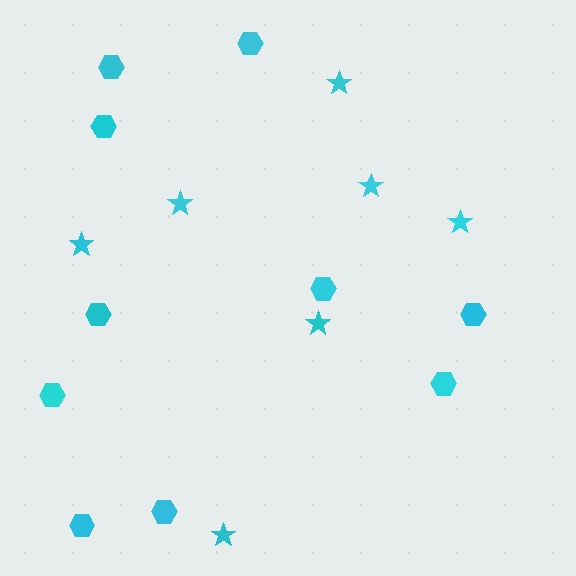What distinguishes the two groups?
There are 2 groups: one group of hexagons (10) and one group of stars (7).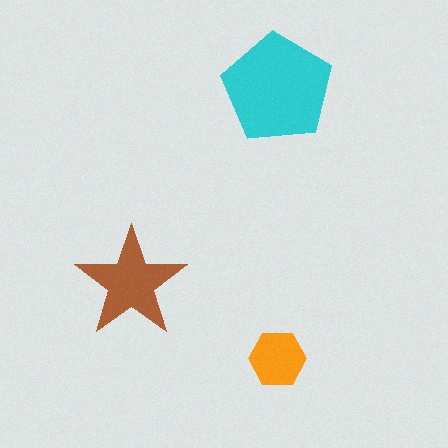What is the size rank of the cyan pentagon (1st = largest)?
1st.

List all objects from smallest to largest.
The orange hexagon, the brown star, the cyan pentagon.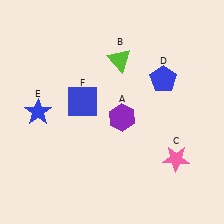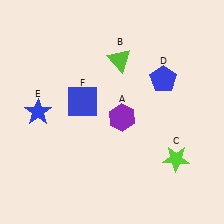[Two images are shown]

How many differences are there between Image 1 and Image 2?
There is 1 difference between the two images.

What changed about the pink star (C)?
In Image 1, C is pink. In Image 2, it changed to lime.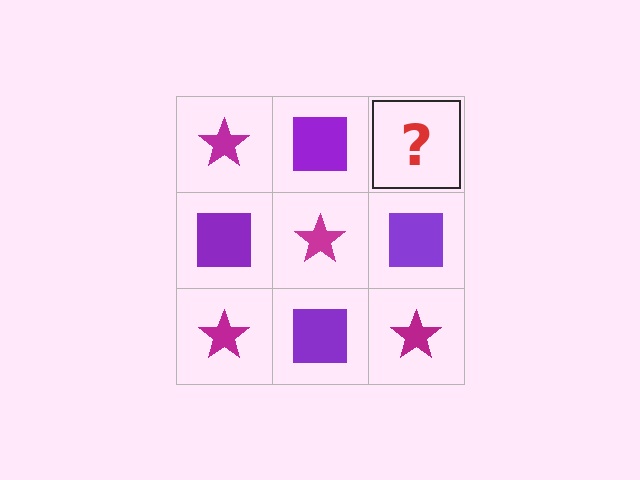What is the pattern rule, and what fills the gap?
The rule is that it alternates magenta star and purple square in a checkerboard pattern. The gap should be filled with a magenta star.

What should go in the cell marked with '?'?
The missing cell should contain a magenta star.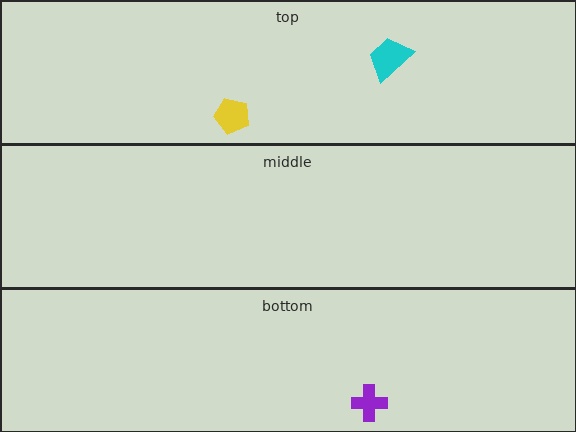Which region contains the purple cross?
The bottom region.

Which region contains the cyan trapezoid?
The top region.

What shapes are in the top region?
The cyan trapezoid, the yellow pentagon.